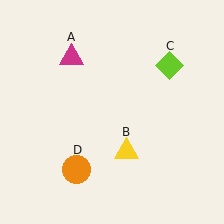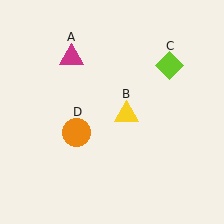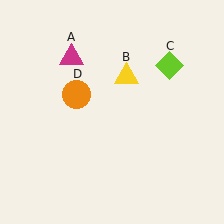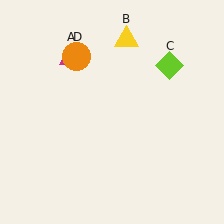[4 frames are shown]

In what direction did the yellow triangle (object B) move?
The yellow triangle (object B) moved up.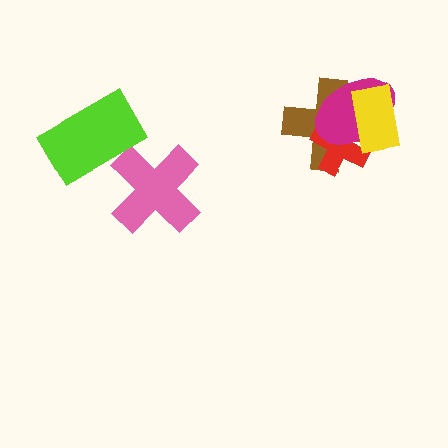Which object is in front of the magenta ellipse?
The yellow rectangle is in front of the magenta ellipse.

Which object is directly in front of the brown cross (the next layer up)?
The red cross is directly in front of the brown cross.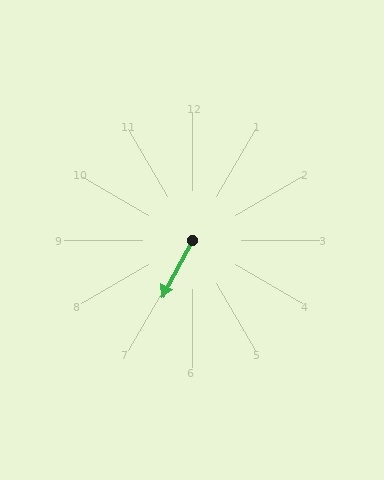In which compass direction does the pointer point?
Southwest.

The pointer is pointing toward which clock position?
Roughly 7 o'clock.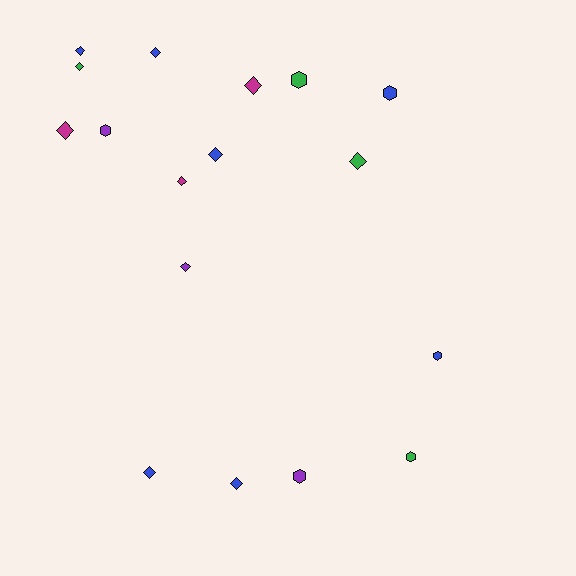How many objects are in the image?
There are 17 objects.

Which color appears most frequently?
Blue, with 7 objects.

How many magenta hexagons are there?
There are no magenta hexagons.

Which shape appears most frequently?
Diamond, with 11 objects.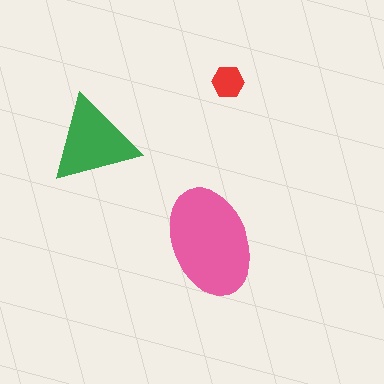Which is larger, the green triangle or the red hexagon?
The green triangle.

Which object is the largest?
The pink ellipse.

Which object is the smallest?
The red hexagon.